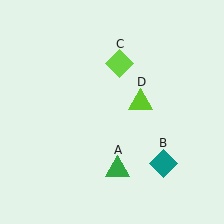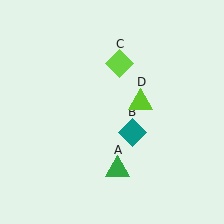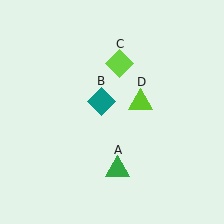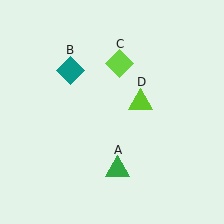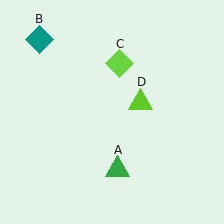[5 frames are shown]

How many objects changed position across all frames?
1 object changed position: teal diamond (object B).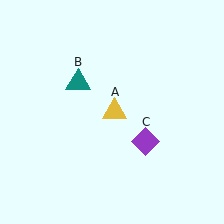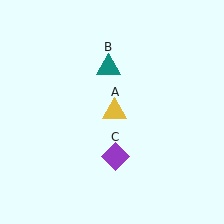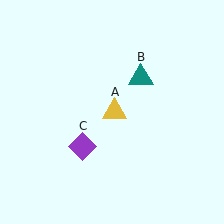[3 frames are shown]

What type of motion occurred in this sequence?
The teal triangle (object B), purple diamond (object C) rotated clockwise around the center of the scene.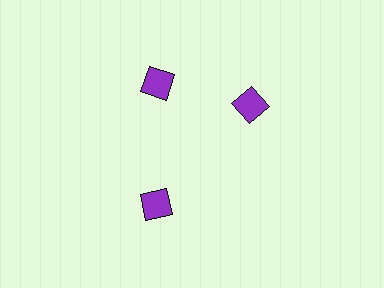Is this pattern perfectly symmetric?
No. The 3 purple squares are arranged in a ring, but one element near the 3 o'clock position is rotated out of alignment along the ring, breaking the 3-fold rotational symmetry.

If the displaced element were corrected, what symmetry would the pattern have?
It would have 3-fold rotational symmetry — the pattern would map onto itself every 120 degrees.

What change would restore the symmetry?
The symmetry would be restored by rotating it back into even spacing with its neighbors so that all 3 squares sit at equal angles and equal distance from the center.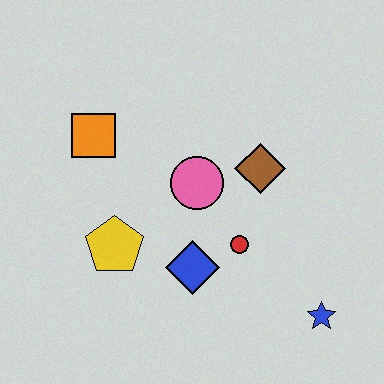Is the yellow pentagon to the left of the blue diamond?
Yes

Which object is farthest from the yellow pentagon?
The blue star is farthest from the yellow pentagon.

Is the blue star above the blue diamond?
No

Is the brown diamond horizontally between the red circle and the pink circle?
No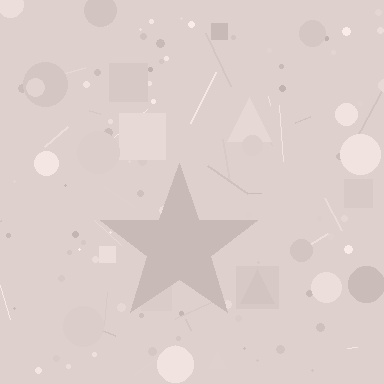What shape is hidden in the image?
A star is hidden in the image.